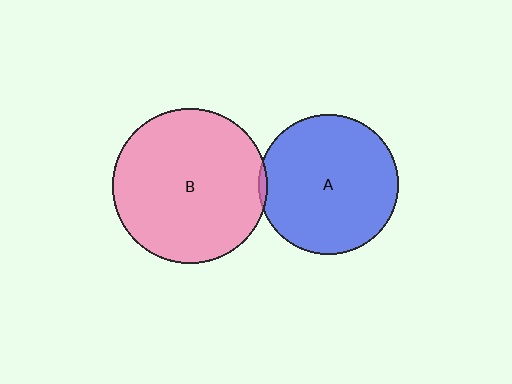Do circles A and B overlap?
Yes.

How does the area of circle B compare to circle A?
Approximately 1.2 times.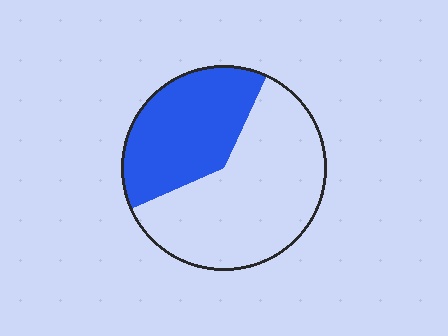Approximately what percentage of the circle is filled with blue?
Approximately 40%.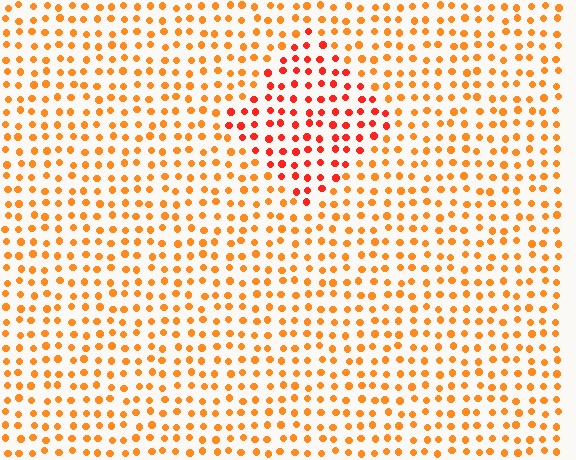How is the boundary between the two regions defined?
The boundary is defined purely by a slight shift in hue (about 28 degrees). Spacing, size, and orientation are identical on both sides.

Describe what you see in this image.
The image is filled with small orange elements in a uniform arrangement. A diamond-shaped region is visible where the elements are tinted to a slightly different hue, forming a subtle color boundary.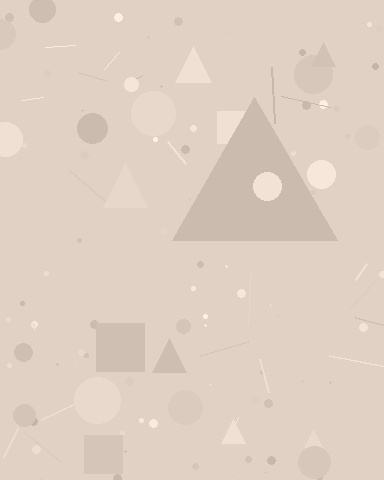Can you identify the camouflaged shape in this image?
The camouflaged shape is a triangle.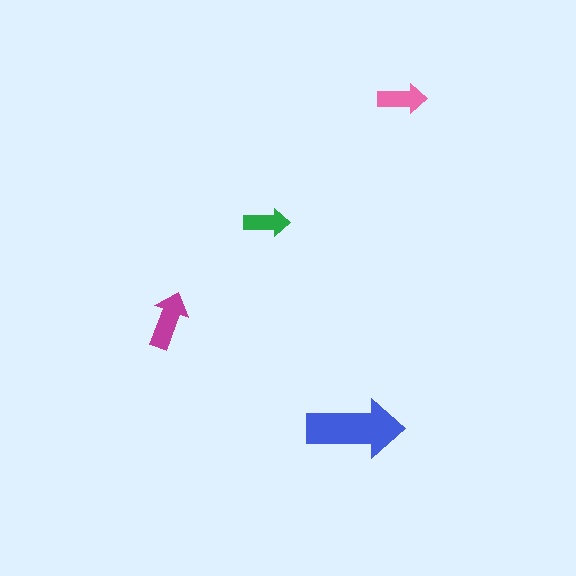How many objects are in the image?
There are 4 objects in the image.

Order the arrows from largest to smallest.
the blue one, the magenta one, the pink one, the green one.